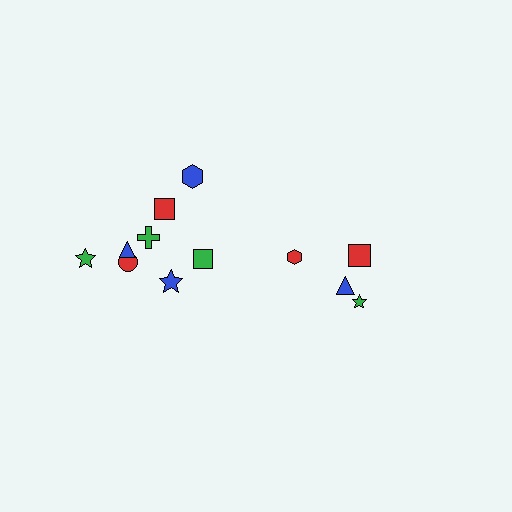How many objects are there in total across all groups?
There are 12 objects.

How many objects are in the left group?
There are 8 objects.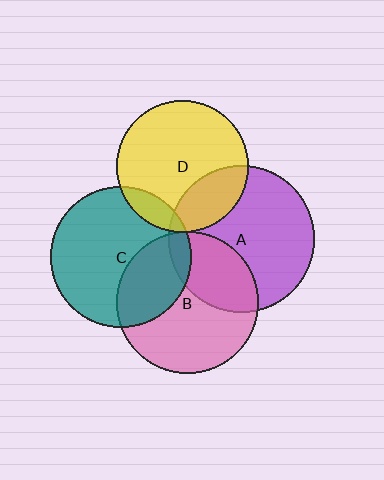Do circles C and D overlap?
Yes.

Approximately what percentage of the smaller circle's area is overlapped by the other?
Approximately 10%.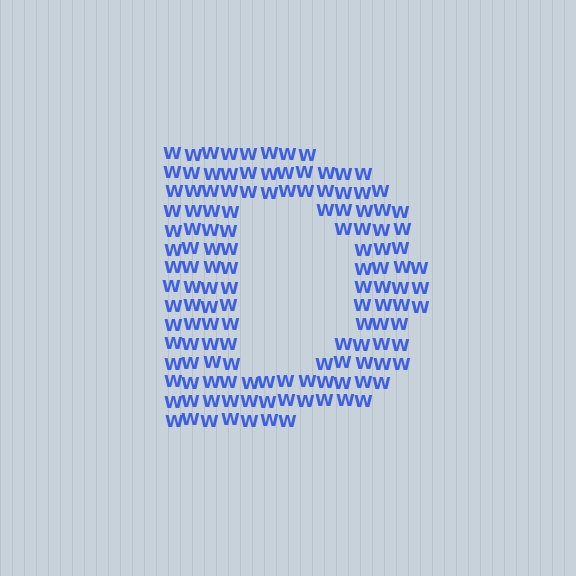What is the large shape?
The large shape is the letter D.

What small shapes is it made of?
It is made of small letter W's.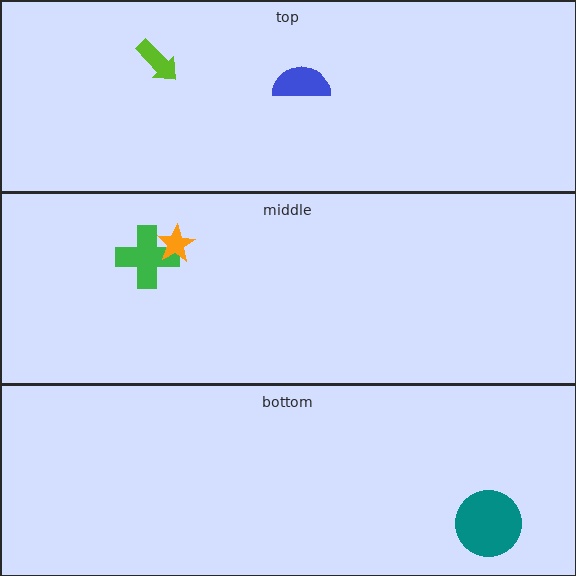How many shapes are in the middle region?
2.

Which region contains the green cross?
The middle region.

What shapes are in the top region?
The lime arrow, the blue semicircle.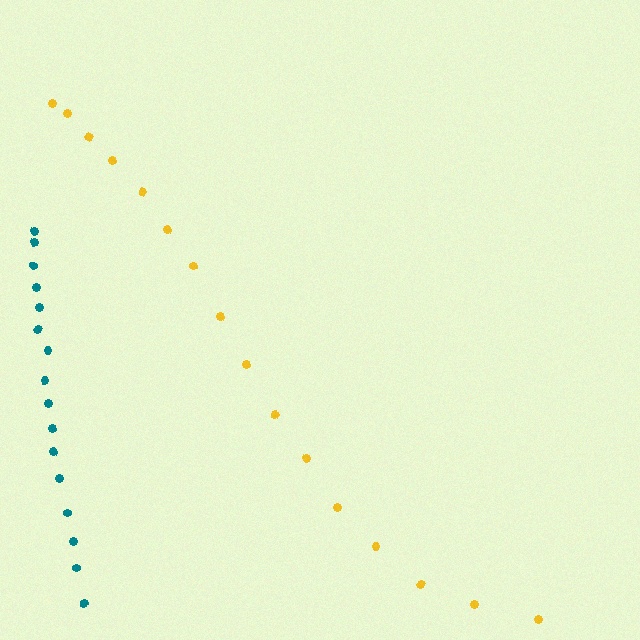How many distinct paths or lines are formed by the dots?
There are 2 distinct paths.